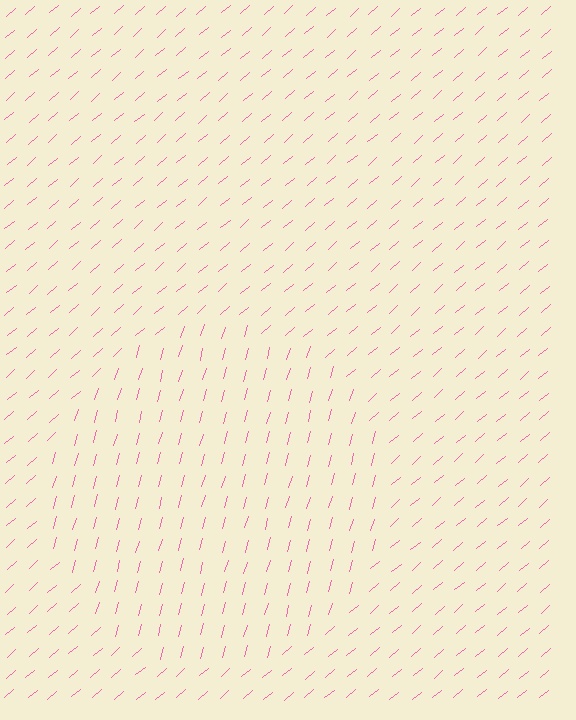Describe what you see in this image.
The image is filled with small pink line segments. A circle region in the image has lines oriented differently from the surrounding lines, creating a visible texture boundary.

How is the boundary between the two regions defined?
The boundary is defined purely by a change in line orientation (approximately 34 degrees difference). All lines are the same color and thickness.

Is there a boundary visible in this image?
Yes, there is a texture boundary formed by a change in line orientation.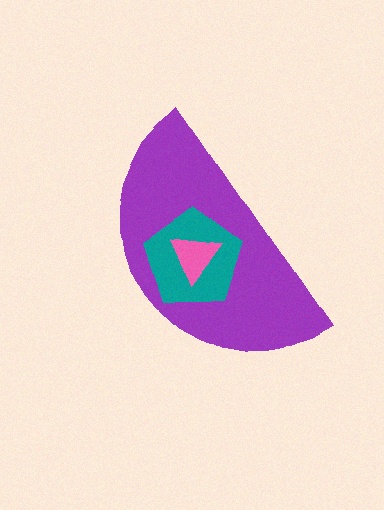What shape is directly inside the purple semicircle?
The teal pentagon.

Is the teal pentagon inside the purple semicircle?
Yes.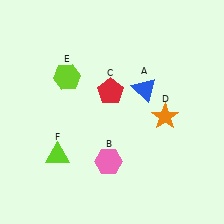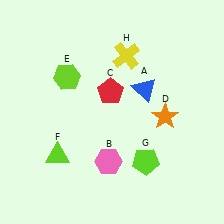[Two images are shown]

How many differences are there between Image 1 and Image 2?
There are 2 differences between the two images.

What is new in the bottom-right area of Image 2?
A lime pentagon (G) was added in the bottom-right area of Image 2.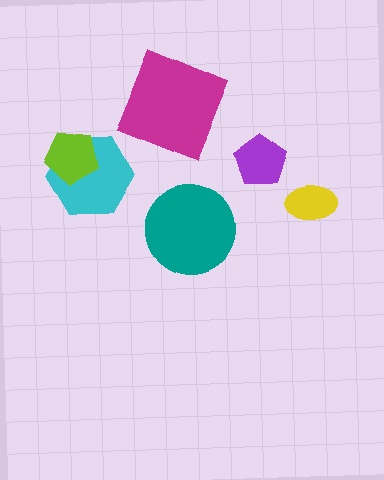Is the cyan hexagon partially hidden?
Yes, it is partially covered by another shape.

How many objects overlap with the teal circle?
0 objects overlap with the teal circle.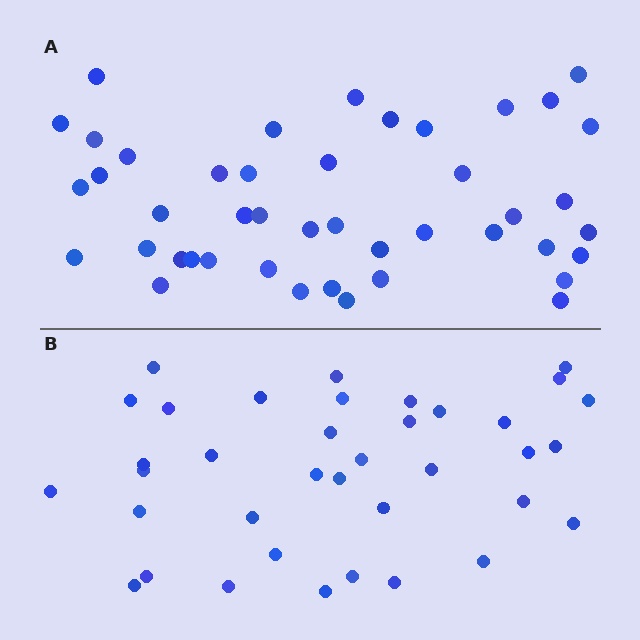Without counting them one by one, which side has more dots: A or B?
Region A (the top region) has more dots.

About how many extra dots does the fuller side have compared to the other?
Region A has roughly 8 or so more dots than region B.